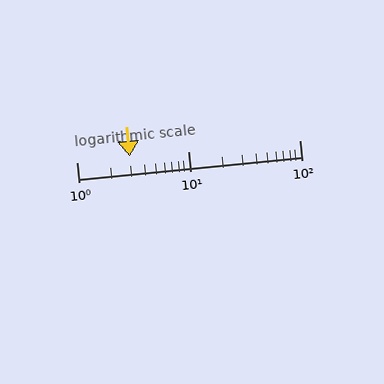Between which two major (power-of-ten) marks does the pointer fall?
The pointer is between 1 and 10.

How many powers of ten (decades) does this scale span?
The scale spans 2 decades, from 1 to 100.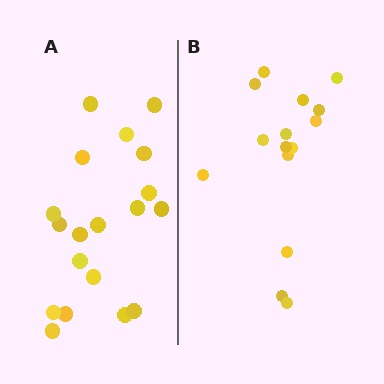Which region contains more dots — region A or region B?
Region A (the left region) has more dots.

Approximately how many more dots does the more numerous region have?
Region A has about 4 more dots than region B.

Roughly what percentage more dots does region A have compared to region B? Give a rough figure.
About 25% more.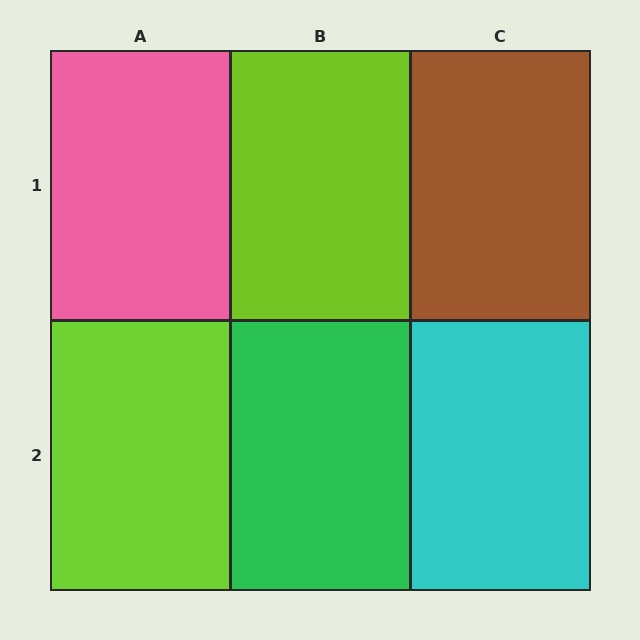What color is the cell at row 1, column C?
Brown.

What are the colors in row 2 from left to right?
Lime, green, cyan.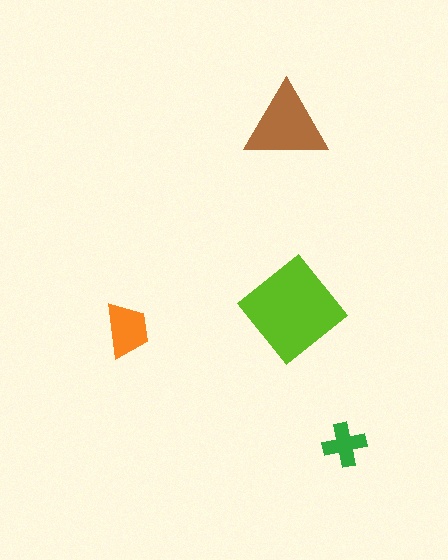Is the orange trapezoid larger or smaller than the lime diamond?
Smaller.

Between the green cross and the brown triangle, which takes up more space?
The brown triangle.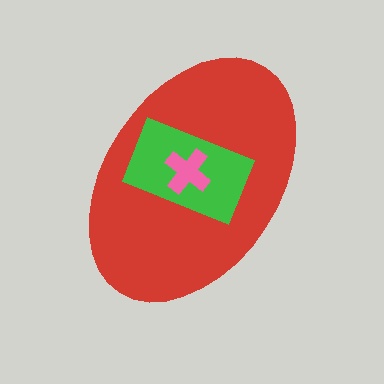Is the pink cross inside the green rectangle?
Yes.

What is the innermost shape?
The pink cross.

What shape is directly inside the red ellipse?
The green rectangle.